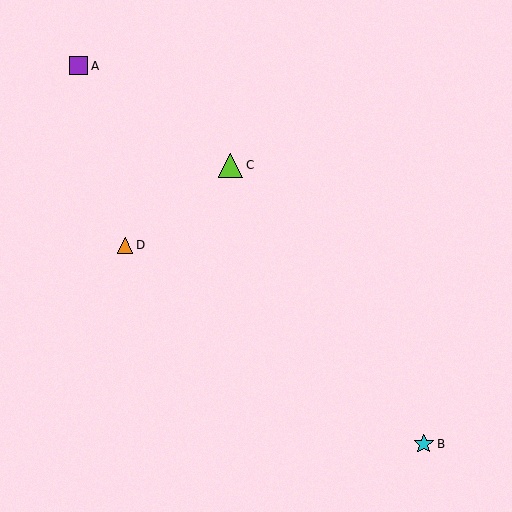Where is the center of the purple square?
The center of the purple square is at (78, 66).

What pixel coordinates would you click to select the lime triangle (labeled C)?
Click at (231, 165) to select the lime triangle C.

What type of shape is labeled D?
Shape D is an orange triangle.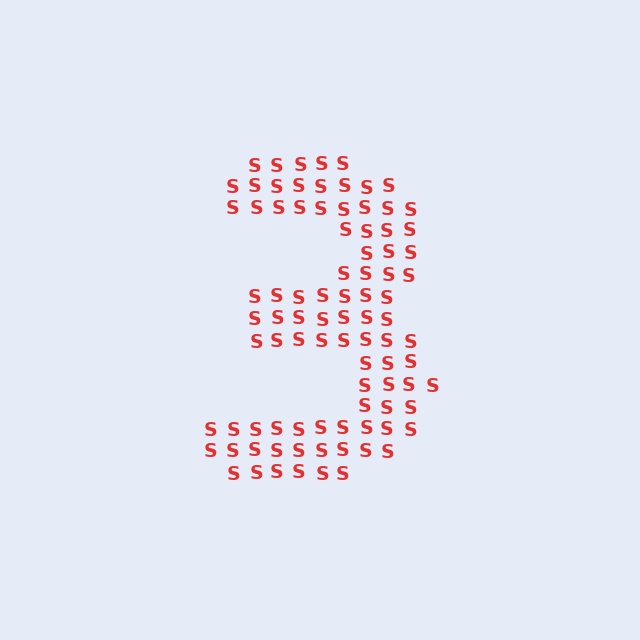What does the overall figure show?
The overall figure shows the digit 3.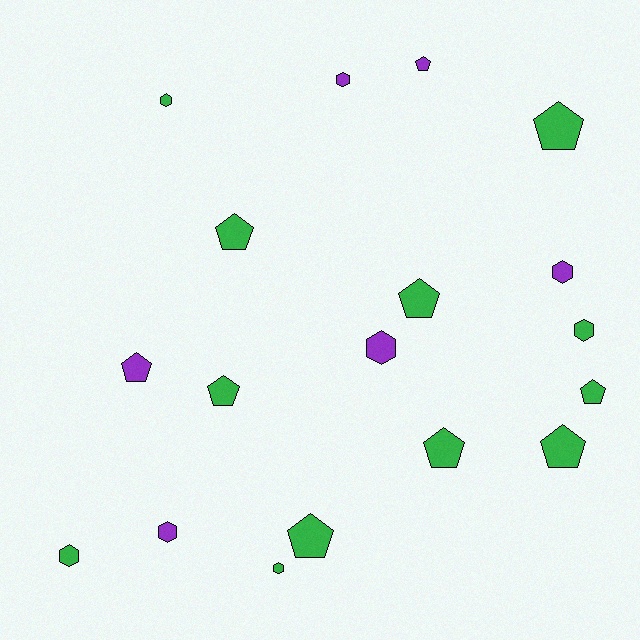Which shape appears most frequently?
Pentagon, with 10 objects.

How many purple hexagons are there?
There are 4 purple hexagons.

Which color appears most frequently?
Green, with 12 objects.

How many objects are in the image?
There are 18 objects.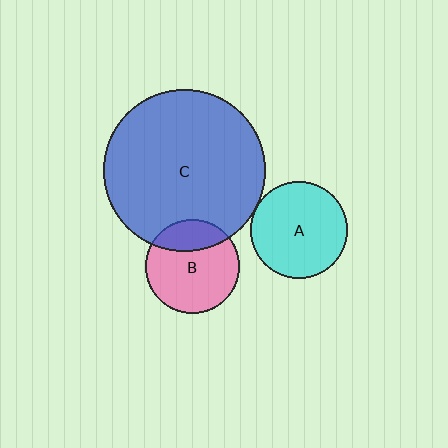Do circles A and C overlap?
Yes.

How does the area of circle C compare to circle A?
Approximately 2.8 times.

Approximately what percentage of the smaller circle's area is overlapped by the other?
Approximately 5%.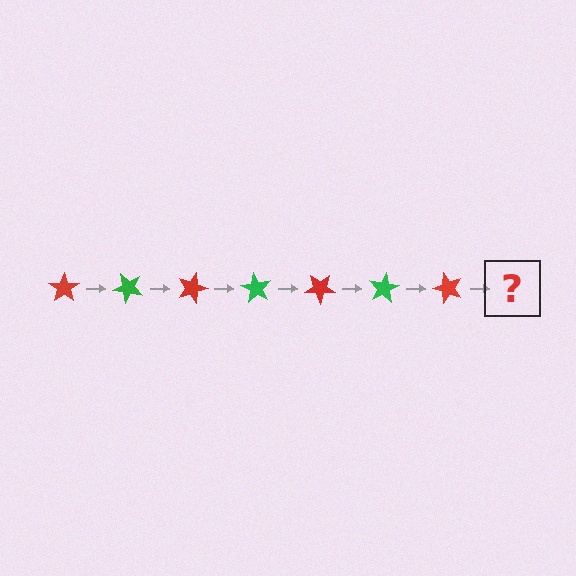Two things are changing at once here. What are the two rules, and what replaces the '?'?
The two rules are that it rotates 45 degrees each step and the color cycles through red and green. The '?' should be a green star, rotated 315 degrees from the start.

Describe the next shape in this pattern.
It should be a green star, rotated 315 degrees from the start.